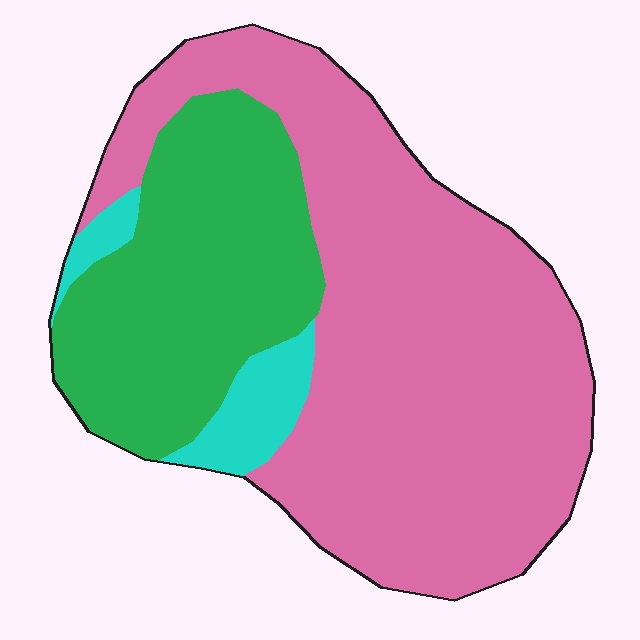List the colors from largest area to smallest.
From largest to smallest: pink, green, cyan.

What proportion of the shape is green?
Green takes up about one third (1/3) of the shape.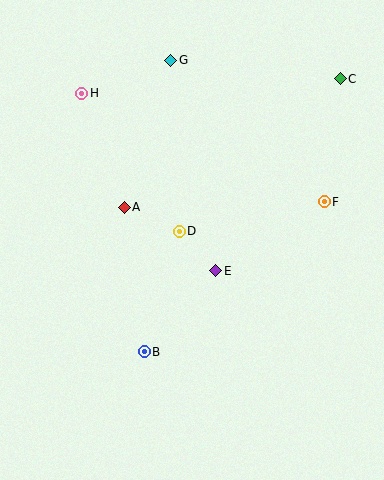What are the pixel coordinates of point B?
Point B is at (144, 352).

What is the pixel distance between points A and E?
The distance between A and E is 111 pixels.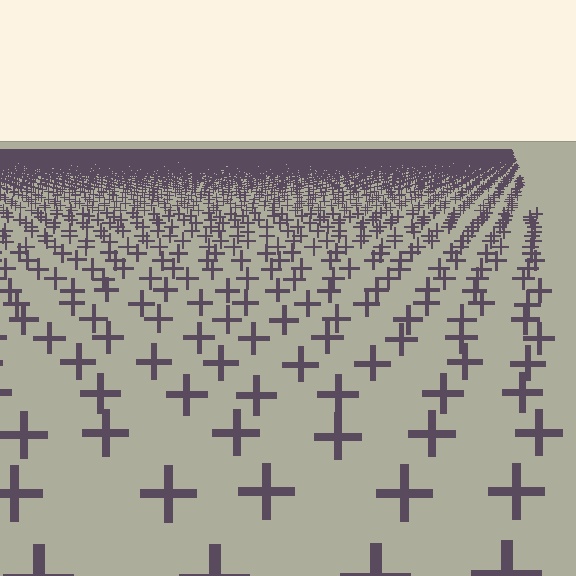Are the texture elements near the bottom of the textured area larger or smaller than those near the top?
Larger. Near the bottom, elements are closer to the viewer and appear at a bigger on-screen size.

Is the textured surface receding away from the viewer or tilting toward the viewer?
The surface is receding away from the viewer. Texture elements get smaller and denser toward the top.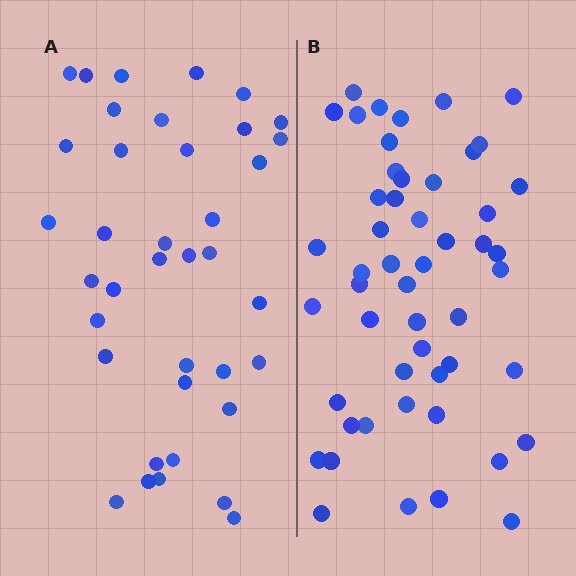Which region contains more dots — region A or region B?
Region B (the right region) has more dots.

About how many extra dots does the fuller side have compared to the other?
Region B has approximately 15 more dots than region A.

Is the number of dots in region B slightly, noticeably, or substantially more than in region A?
Region B has noticeably more, but not dramatically so. The ratio is roughly 1.3 to 1.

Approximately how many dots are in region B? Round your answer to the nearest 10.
About 50 dots. (The exact count is 51, which rounds to 50.)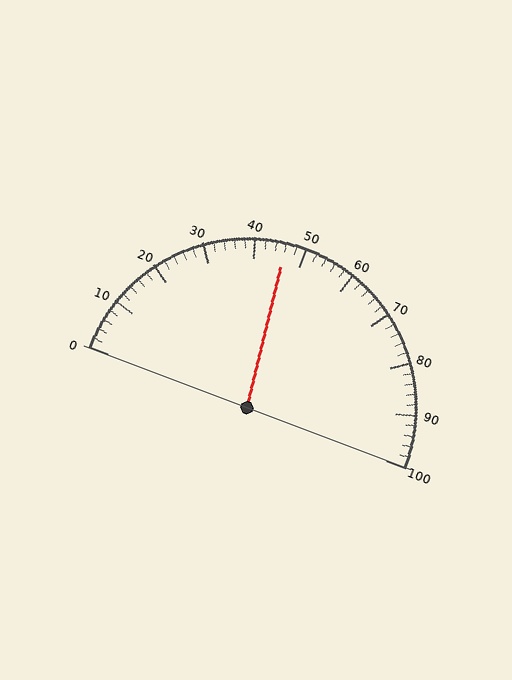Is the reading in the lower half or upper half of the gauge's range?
The reading is in the lower half of the range (0 to 100).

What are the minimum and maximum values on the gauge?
The gauge ranges from 0 to 100.